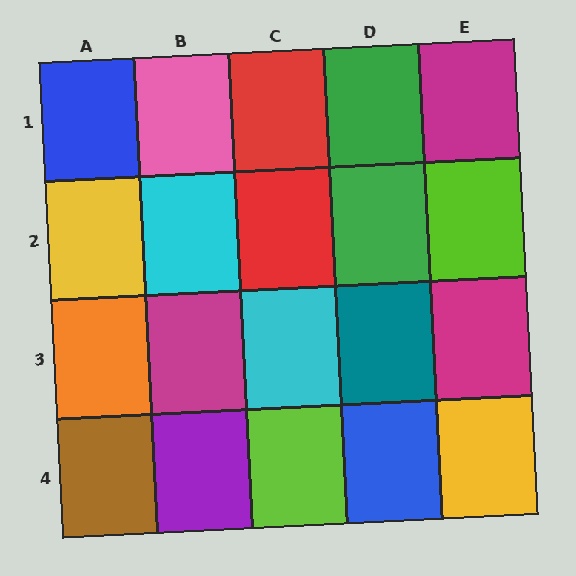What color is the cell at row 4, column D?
Blue.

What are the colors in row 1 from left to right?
Blue, pink, red, green, magenta.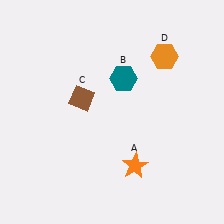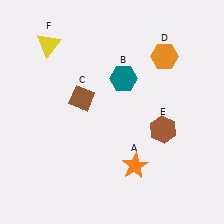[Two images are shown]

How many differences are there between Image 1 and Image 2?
There are 2 differences between the two images.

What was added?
A brown hexagon (E), a yellow triangle (F) were added in Image 2.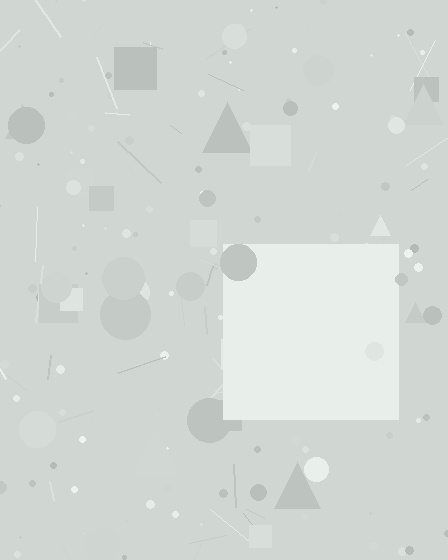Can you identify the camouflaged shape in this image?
The camouflaged shape is a square.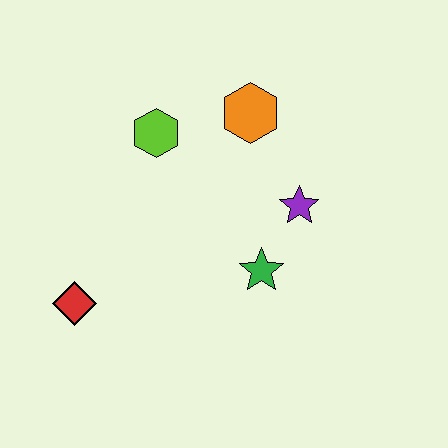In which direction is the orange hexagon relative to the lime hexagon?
The orange hexagon is to the right of the lime hexagon.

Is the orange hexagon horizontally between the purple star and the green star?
No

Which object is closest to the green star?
The purple star is closest to the green star.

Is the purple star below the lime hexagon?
Yes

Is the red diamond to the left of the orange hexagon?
Yes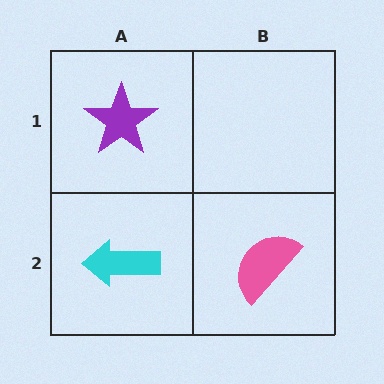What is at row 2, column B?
A pink semicircle.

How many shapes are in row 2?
2 shapes.